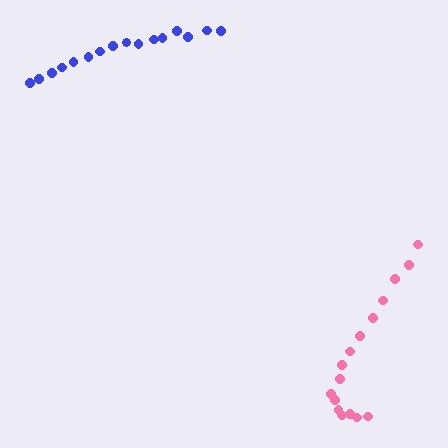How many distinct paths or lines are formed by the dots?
There are 2 distinct paths.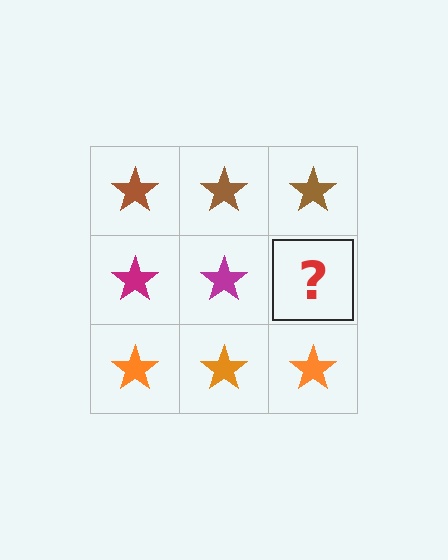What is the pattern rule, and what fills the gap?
The rule is that each row has a consistent color. The gap should be filled with a magenta star.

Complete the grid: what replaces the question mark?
The question mark should be replaced with a magenta star.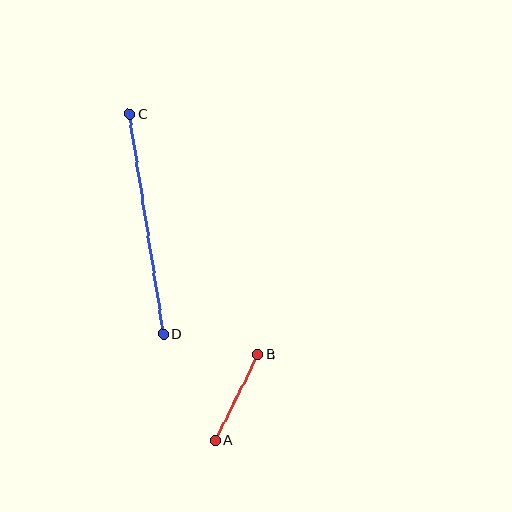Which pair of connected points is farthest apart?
Points C and D are farthest apart.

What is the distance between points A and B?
The distance is approximately 96 pixels.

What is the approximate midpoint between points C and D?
The midpoint is at approximately (147, 224) pixels.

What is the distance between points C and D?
The distance is approximately 223 pixels.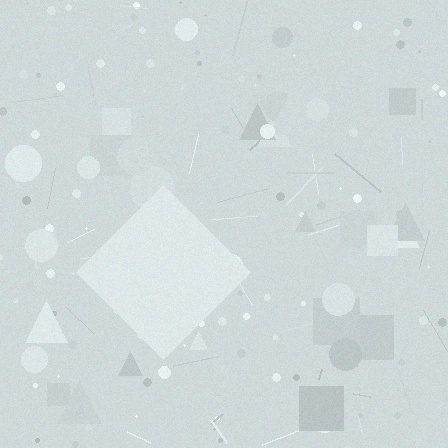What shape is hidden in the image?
A diamond is hidden in the image.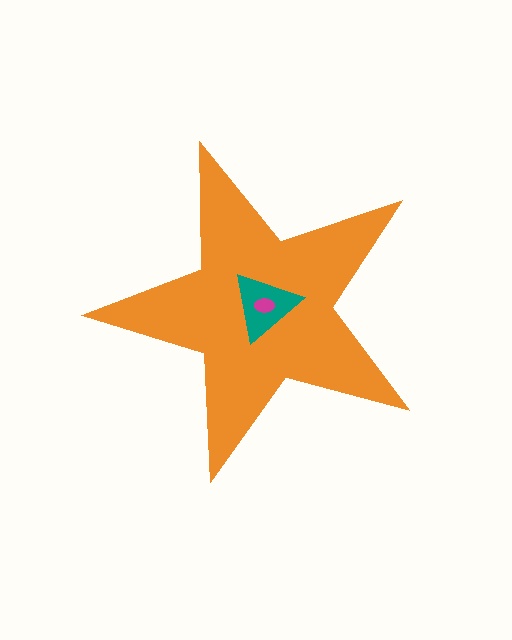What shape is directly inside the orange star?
The teal triangle.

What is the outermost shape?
The orange star.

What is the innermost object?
The magenta ellipse.